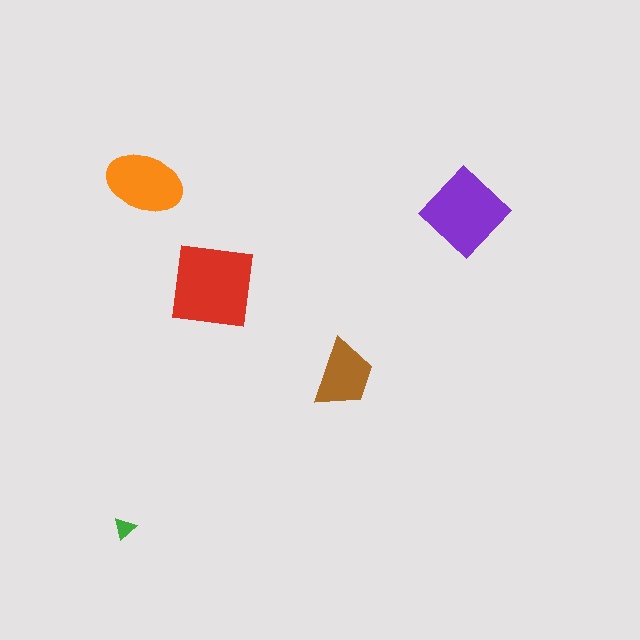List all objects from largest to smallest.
The red square, the purple diamond, the orange ellipse, the brown trapezoid, the green triangle.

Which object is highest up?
The orange ellipse is topmost.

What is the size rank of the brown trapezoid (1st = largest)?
4th.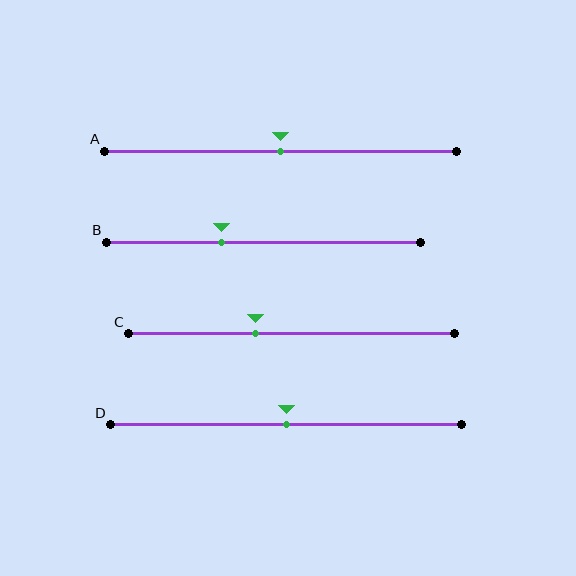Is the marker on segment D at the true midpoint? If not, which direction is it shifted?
Yes, the marker on segment D is at the true midpoint.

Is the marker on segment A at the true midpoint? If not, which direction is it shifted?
Yes, the marker on segment A is at the true midpoint.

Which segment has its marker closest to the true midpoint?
Segment A has its marker closest to the true midpoint.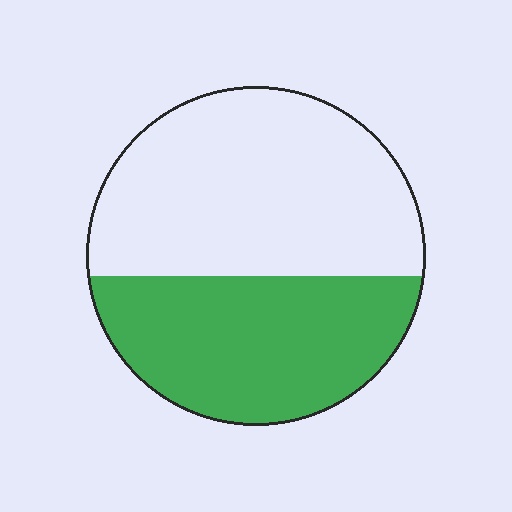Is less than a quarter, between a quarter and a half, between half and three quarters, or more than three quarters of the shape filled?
Between a quarter and a half.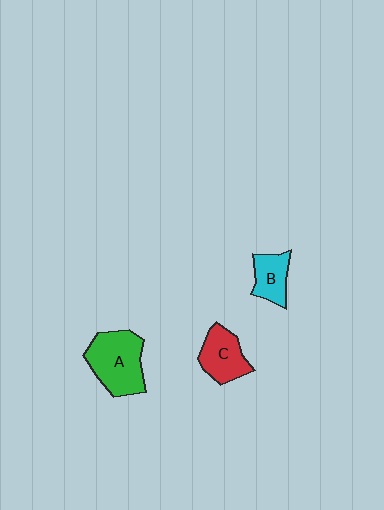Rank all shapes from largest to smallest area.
From largest to smallest: A (green), C (red), B (cyan).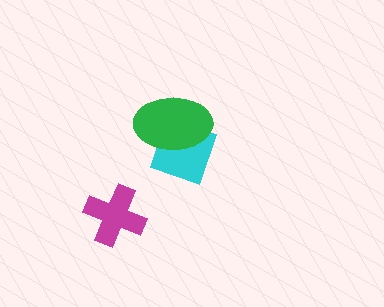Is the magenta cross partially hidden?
No, no other shape covers it.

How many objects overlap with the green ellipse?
1 object overlaps with the green ellipse.